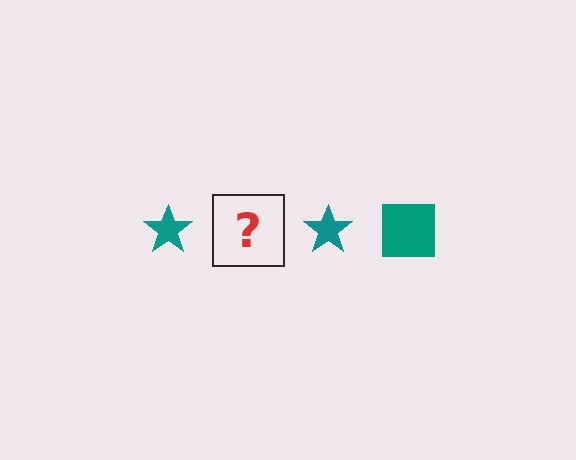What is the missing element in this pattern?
The missing element is a teal square.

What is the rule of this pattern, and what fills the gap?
The rule is that the pattern cycles through star, square shapes in teal. The gap should be filled with a teal square.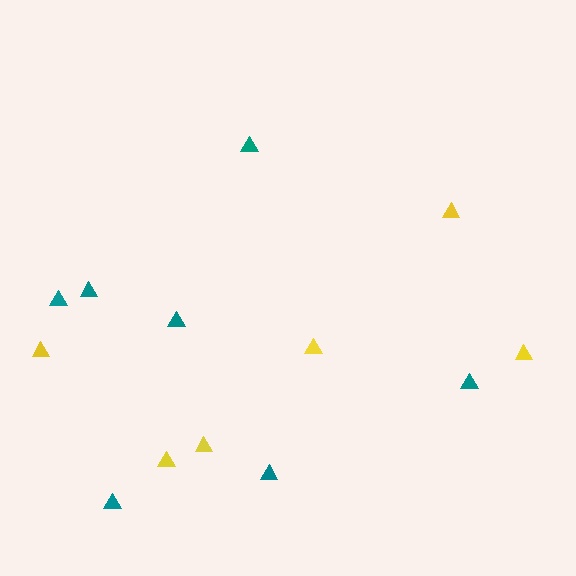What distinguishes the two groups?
There are 2 groups: one group of teal triangles (7) and one group of yellow triangles (6).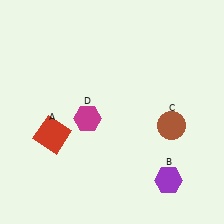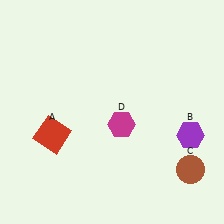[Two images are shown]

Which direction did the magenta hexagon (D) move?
The magenta hexagon (D) moved right.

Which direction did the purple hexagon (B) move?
The purple hexagon (B) moved up.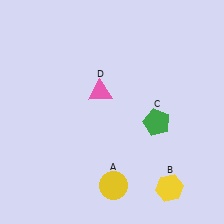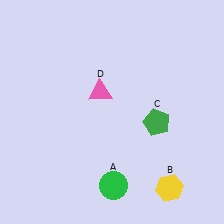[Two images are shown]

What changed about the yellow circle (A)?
In Image 1, A is yellow. In Image 2, it changed to green.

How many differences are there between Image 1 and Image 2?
There is 1 difference between the two images.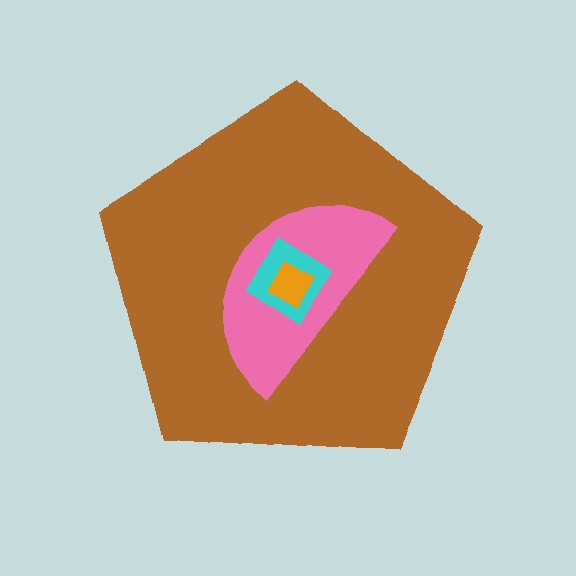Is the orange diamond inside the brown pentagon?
Yes.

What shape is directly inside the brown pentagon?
The pink semicircle.